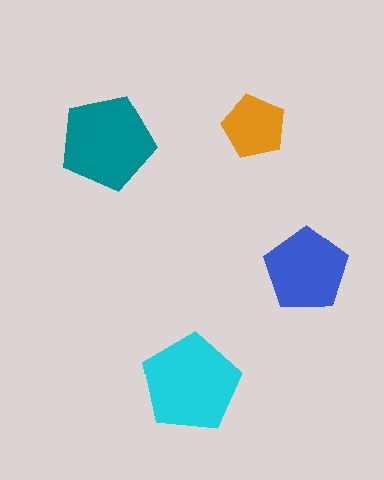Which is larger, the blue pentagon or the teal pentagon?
The teal one.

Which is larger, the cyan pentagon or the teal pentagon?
The cyan one.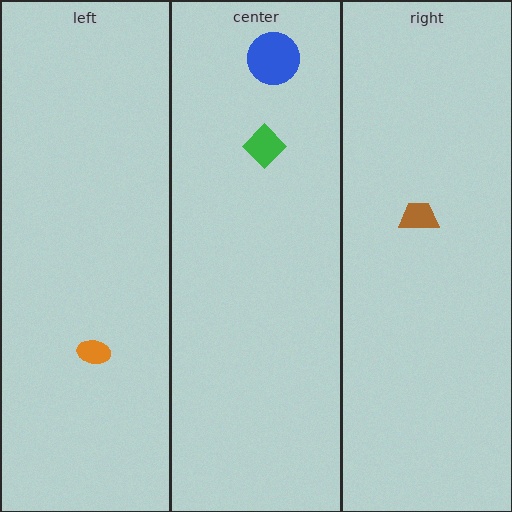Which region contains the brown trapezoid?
The right region.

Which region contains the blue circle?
The center region.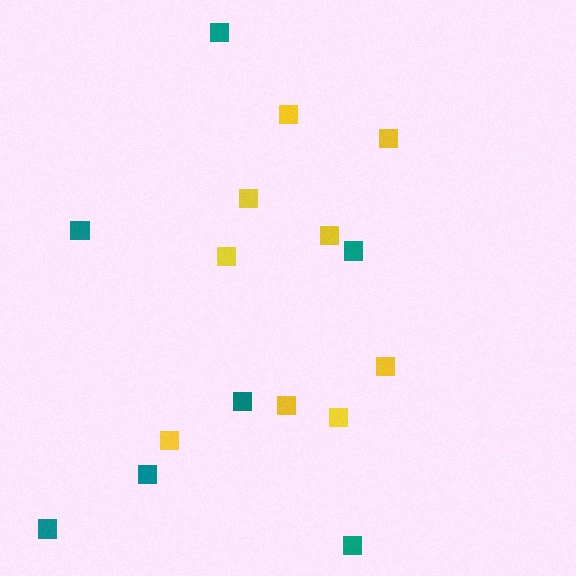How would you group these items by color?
There are 2 groups: one group of teal squares (7) and one group of yellow squares (9).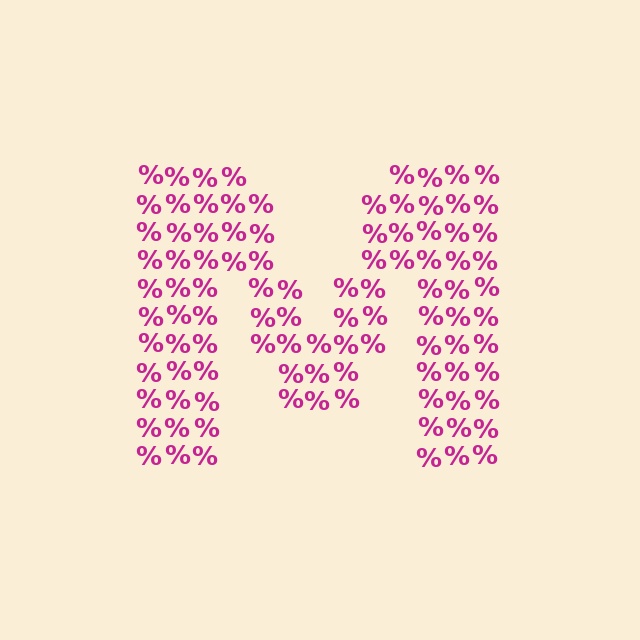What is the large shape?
The large shape is the letter M.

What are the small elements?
The small elements are percent signs.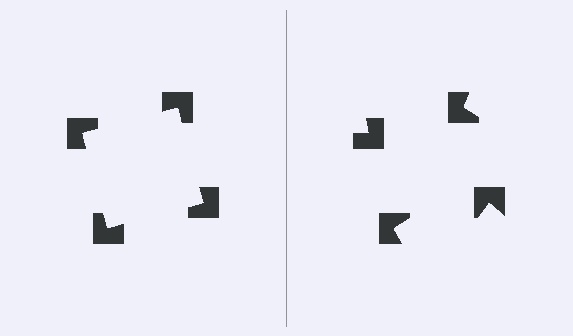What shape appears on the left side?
An illusory square.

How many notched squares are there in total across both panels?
8 — 4 on each side.